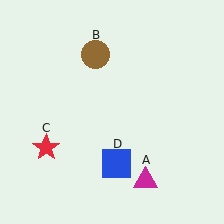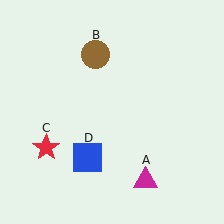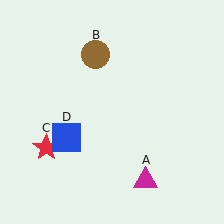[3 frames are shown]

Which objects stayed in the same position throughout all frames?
Magenta triangle (object A) and brown circle (object B) and red star (object C) remained stationary.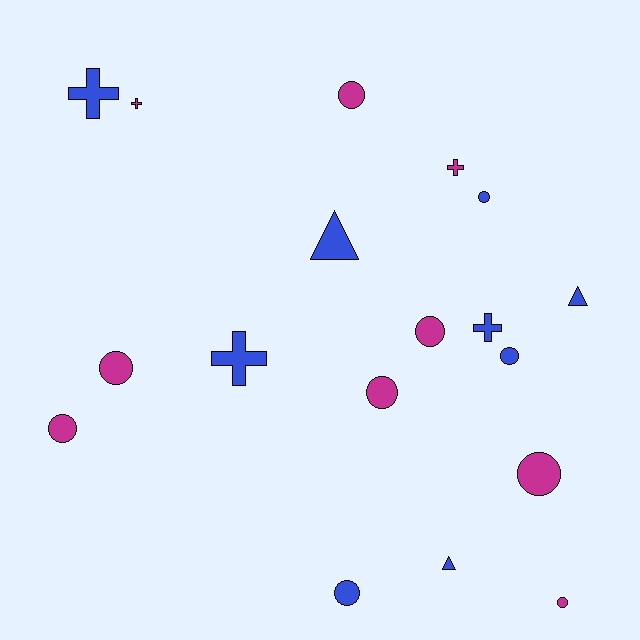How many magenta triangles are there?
There are no magenta triangles.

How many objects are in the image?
There are 18 objects.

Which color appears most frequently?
Blue, with 9 objects.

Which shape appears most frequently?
Circle, with 10 objects.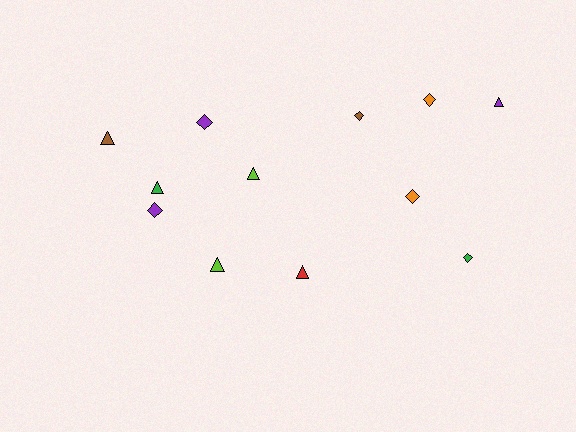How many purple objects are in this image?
There are 3 purple objects.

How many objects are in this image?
There are 12 objects.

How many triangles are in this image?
There are 6 triangles.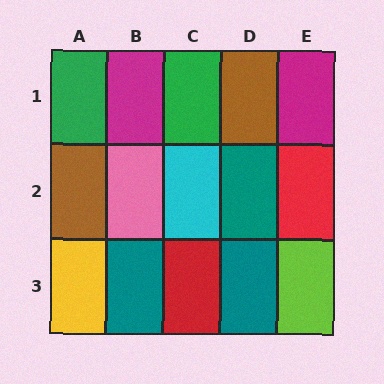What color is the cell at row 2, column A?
Brown.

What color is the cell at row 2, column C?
Cyan.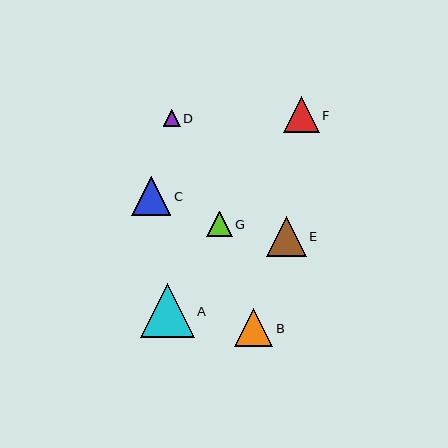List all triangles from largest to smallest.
From largest to smallest: A, E, C, B, F, G, D.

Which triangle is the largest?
Triangle A is the largest with a size of approximately 54 pixels.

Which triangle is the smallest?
Triangle D is the smallest with a size of approximately 17 pixels.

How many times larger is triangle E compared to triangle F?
Triangle E is approximately 1.1 times the size of triangle F.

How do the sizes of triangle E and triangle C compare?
Triangle E and triangle C are approximately the same size.